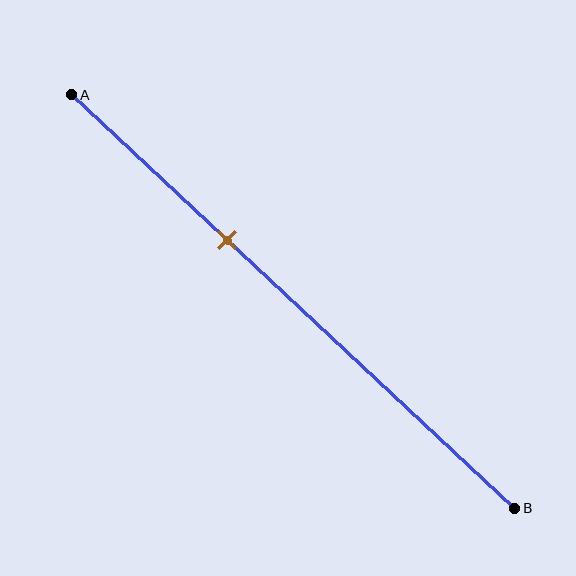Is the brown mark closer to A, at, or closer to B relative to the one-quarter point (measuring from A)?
The brown mark is closer to point B than the one-quarter point of segment AB.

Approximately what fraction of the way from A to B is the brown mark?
The brown mark is approximately 35% of the way from A to B.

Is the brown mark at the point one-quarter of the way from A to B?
No, the mark is at about 35% from A, not at the 25% one-quarter point.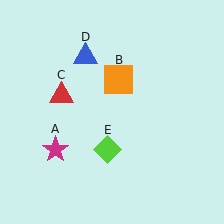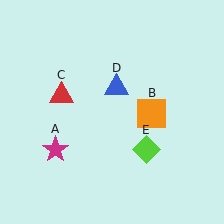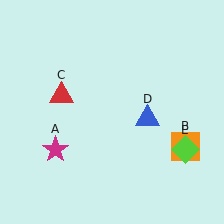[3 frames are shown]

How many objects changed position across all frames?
3 objects changed position: orange square (object B), blue triangle (object D), lime diamond (object E).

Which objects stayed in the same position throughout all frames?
Magenta star (object A) and red triangle (object C) remained stationary.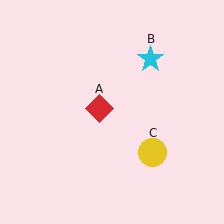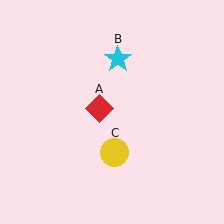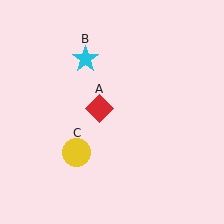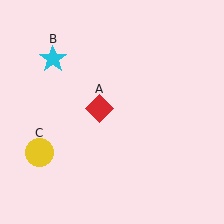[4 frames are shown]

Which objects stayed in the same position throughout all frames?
Red diamond (object A) remained stationary.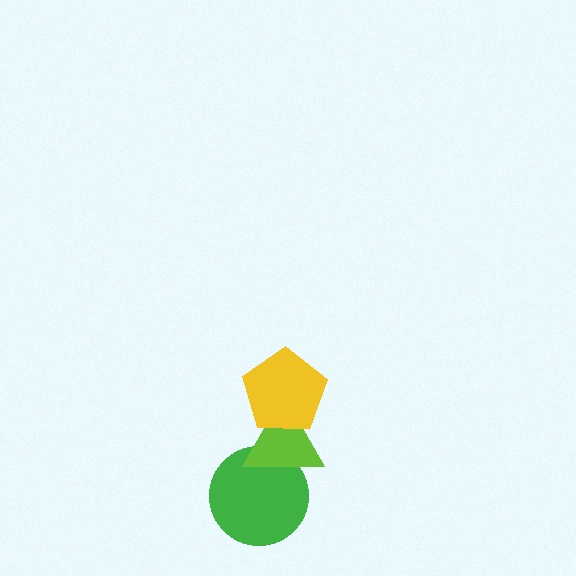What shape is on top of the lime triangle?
The yellow pentagon is on top of the lime triangle.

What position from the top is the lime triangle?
The lime triangle is 2nd from the top.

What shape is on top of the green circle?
The lime triangle is on top of the green circle.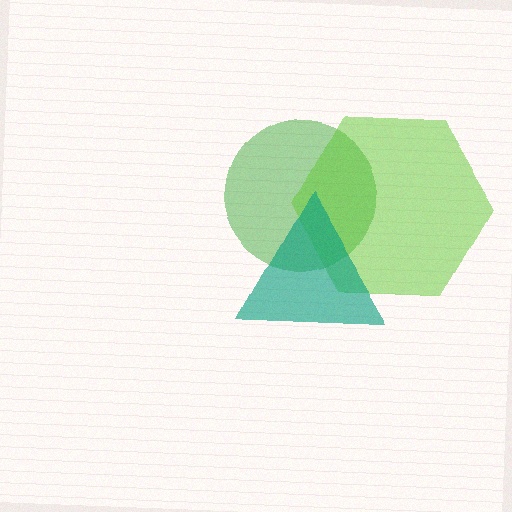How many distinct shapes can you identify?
There are 3 distinct shapes: a green circle, a lime hexagon, a teal triangle.